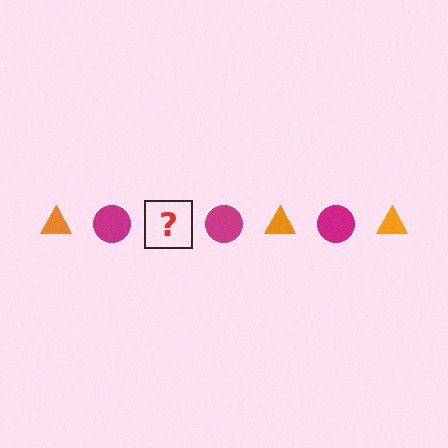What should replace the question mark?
The question mark should be replaced with an orange triangle.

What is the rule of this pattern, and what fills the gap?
The rule is that the pattern alternates between orange triangle and magenta circle. The gap should be filled with an orange triangle.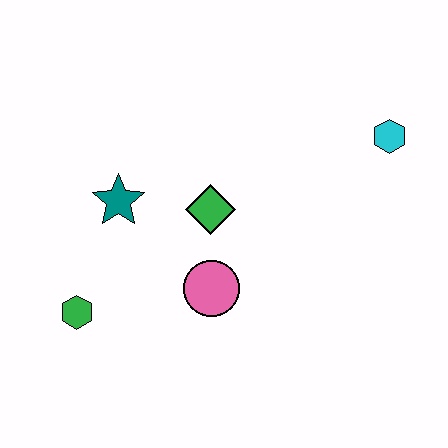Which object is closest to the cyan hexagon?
The green diamond is closest to the cyan hexagon.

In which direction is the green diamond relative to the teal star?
The green diamond is to the right of the teal star.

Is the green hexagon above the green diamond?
No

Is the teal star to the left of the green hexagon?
No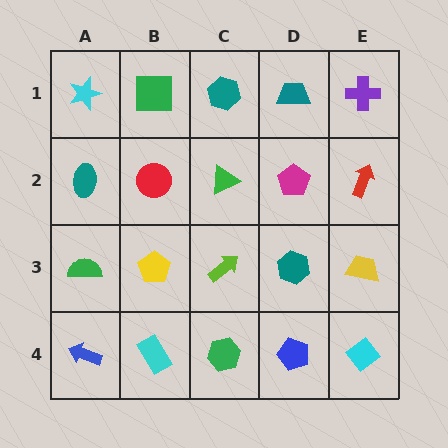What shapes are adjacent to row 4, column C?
A lime arrow (row 3, column C), a cyan rectangle (row 4, column B), a blue pentagon (row 4, column D).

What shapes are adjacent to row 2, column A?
A cyan star (row 1, column A), a green semicircle (row 3, column A), a red circle (row 2, column B).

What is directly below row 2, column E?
A yellow trapezoid.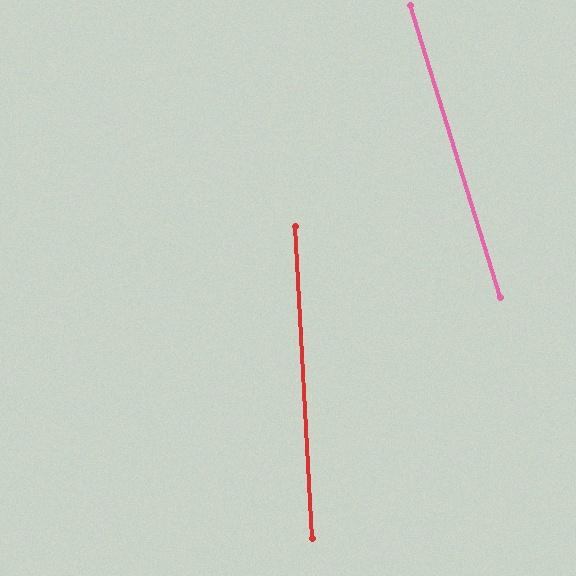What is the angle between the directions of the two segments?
Approximately 14 degrees.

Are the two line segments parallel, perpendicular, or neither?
Neither parallel nor perpendicular — they differ by about 14°.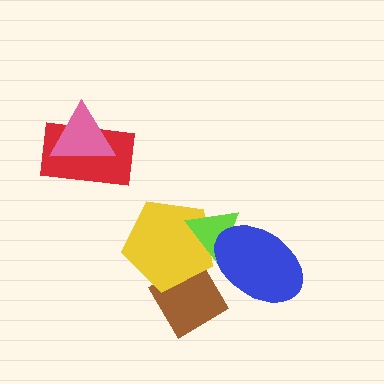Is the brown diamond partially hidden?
Yes, it is partially covered by another shape.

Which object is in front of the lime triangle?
The blue ellipse is in front of the lime triangle.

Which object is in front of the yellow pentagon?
The lime triangle is in front of the yellow pentagon.